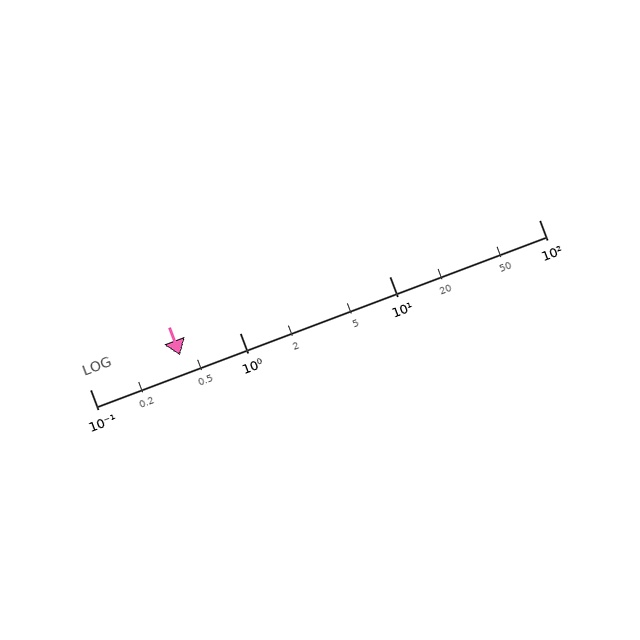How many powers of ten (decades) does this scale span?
The scale spans 3 decades, from 0.1 to 100.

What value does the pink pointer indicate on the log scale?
The pointer indicates approximately 0.4.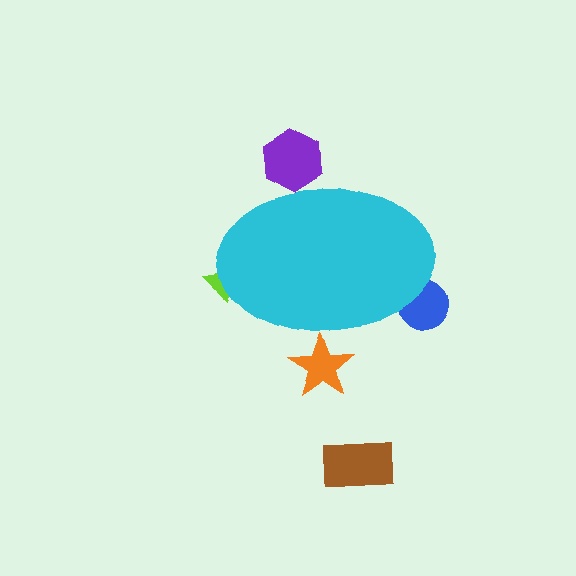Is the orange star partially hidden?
Yes, the orange star is partially hidden behind the cyan ellipse.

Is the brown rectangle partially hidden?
No, the brown rectangle is fully visible.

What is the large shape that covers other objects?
A cyan ellipse.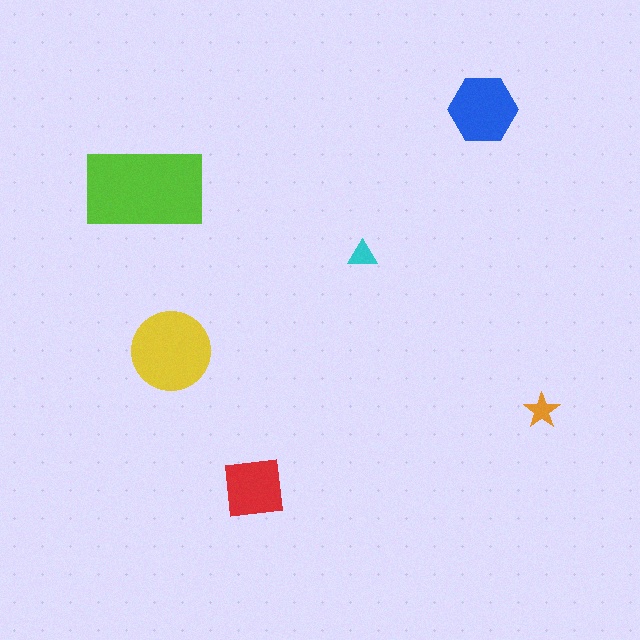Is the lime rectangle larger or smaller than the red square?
Larger.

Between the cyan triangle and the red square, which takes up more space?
The red square.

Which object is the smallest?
The cyan triangle.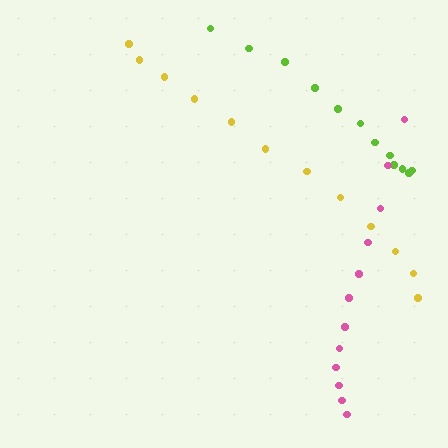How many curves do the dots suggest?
There are 3 distinct paths.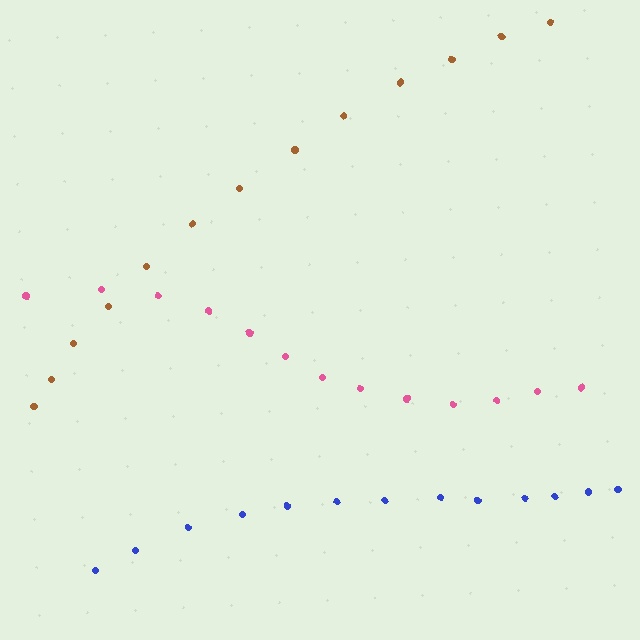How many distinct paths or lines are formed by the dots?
There are 3 distinct paths.